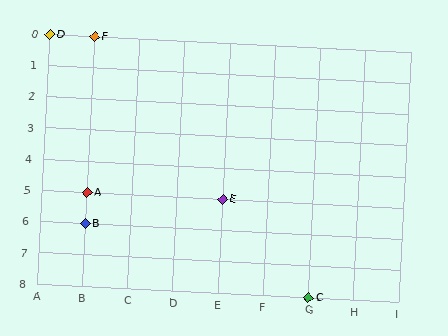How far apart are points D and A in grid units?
Points D and A are 1 column and 5 rows apart (about 5.1 grid units diagonally).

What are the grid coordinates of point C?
Point C is at grid coordinates (G, 8).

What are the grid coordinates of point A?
Point A is at grid coordinates (B, 5).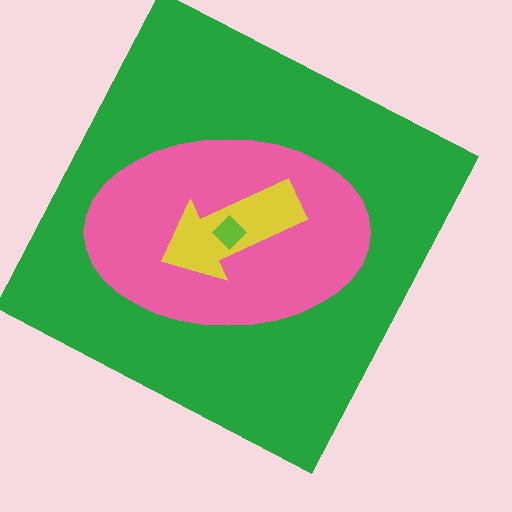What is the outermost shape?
The green square.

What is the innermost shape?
The lime diamond.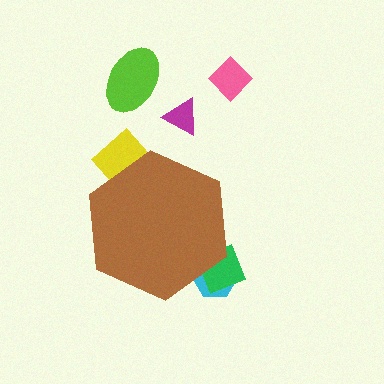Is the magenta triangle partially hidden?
No, the magenta triangle is fully visible.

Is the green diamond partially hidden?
Yes, the green diamond is partially hidden behind the brown hexagon.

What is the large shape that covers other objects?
A brown hexagon.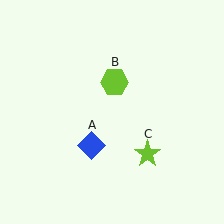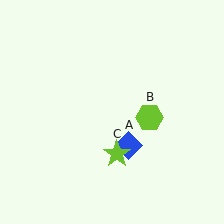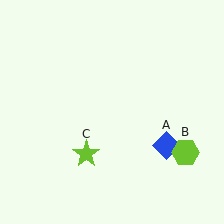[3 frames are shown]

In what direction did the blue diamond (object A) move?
The blue diamond (object A) moved right.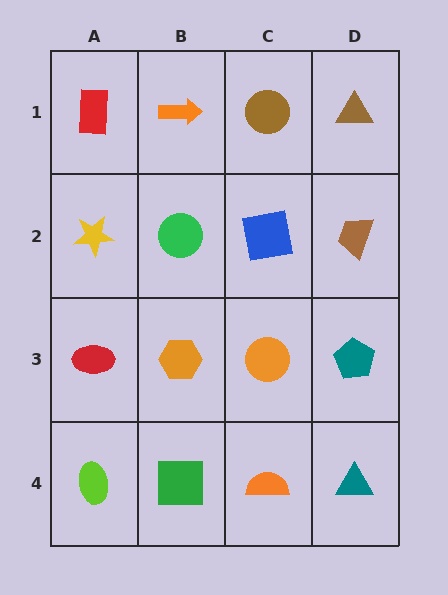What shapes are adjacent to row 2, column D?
A brown triangle (row 1, column D), a teal pentagon (row 3, column D), a blue square (row 2, column C).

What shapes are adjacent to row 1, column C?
A blue square (row 2, column C), an orange arrow (row 1, column B), a brown triangle (row 1, column D).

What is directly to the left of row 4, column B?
A lime ellipse.